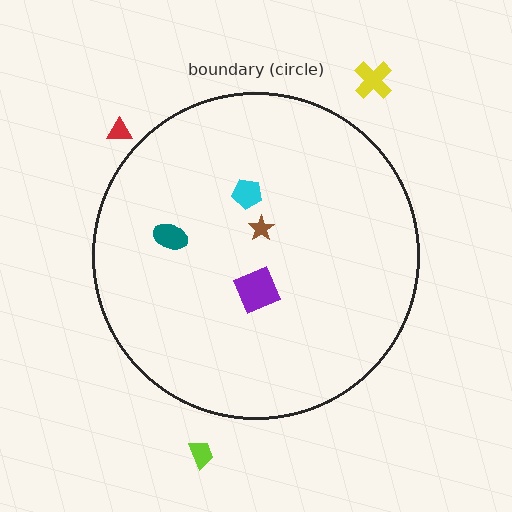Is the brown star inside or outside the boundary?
Inside.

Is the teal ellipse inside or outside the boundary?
Inside.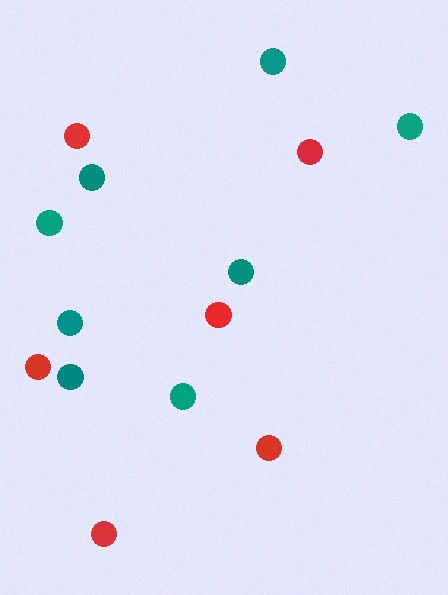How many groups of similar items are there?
There are 2 groups: one group of red circles (6) and one group of teal circles (8).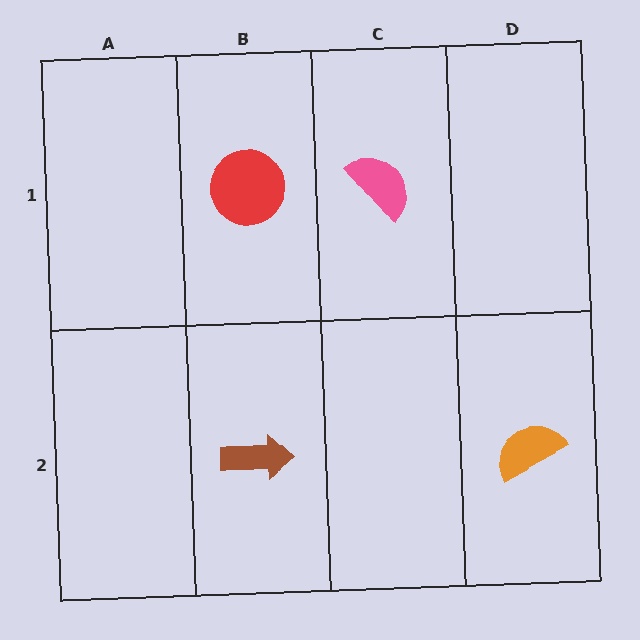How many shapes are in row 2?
2 shapes.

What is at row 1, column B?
A red circle.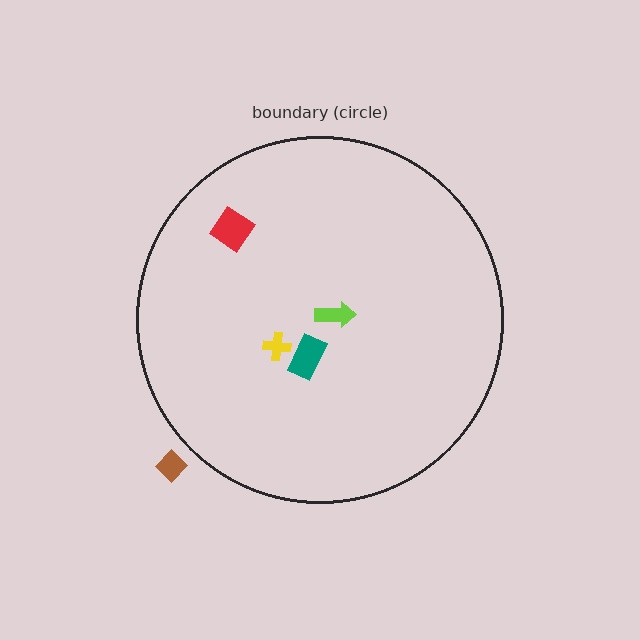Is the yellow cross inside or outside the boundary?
Inside.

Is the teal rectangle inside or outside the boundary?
Inside.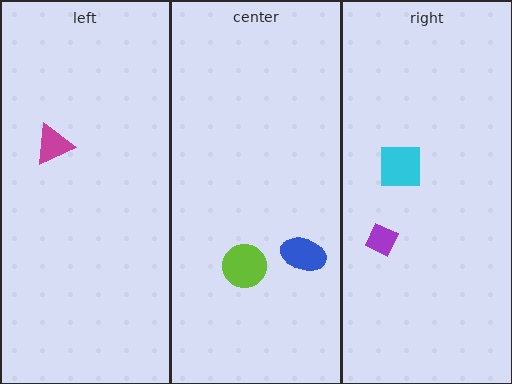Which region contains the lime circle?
The center region.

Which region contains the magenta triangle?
The left region.